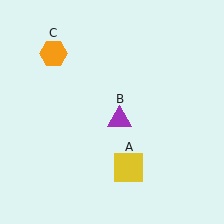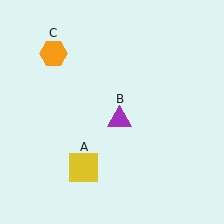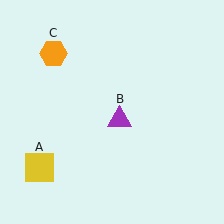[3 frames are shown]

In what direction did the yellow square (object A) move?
The yellow square (object A) moved left.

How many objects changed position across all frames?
1 object changed position: yellow square (object A).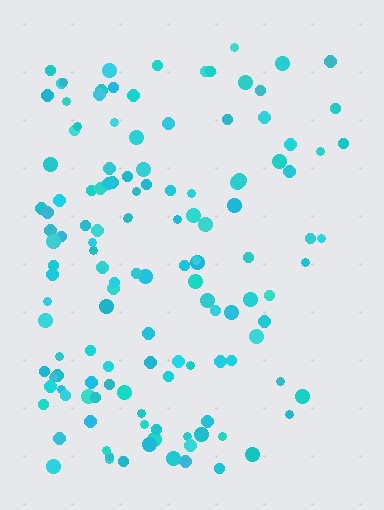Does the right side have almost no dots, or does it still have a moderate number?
Still a moderate number, just noticeably fewer than the left.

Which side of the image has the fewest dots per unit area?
The right.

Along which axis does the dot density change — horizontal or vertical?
Horizontal.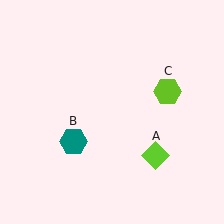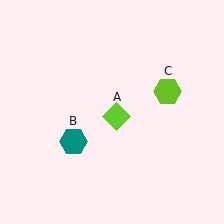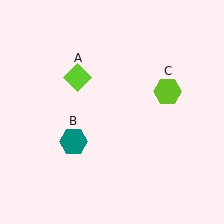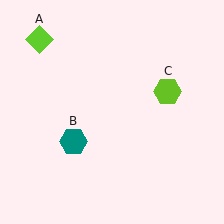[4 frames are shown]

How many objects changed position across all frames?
1 object changed position: lime diamond (object A).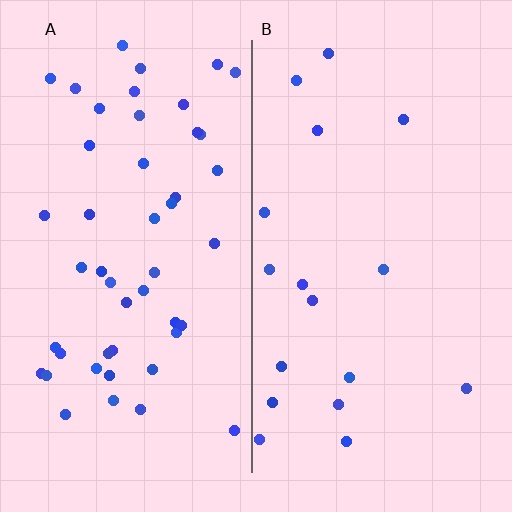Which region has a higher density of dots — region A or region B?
A (the left).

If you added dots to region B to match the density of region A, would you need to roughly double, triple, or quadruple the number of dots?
Approximately triple.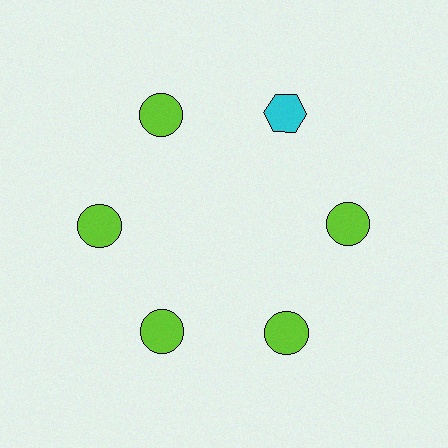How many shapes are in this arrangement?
There are 6 shapes arranged in a ring pattern.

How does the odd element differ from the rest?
It differs in both color (cyan instead of lime) and shape (hexagon instead of circle).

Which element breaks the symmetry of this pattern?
The cyan hexagon at roughly the 1 o'clock position breaks the symmetry. All other shapes are lime circles.